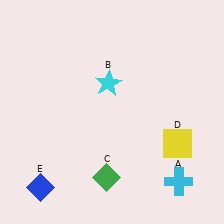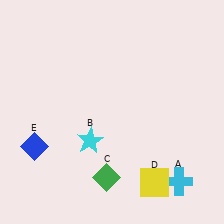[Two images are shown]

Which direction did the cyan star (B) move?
The cyan star (B) moved down.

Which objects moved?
The objects that moved are: the cyan star (B), the yellow square (D), the blue diamond (E).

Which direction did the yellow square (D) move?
The yellow square (D) moved down.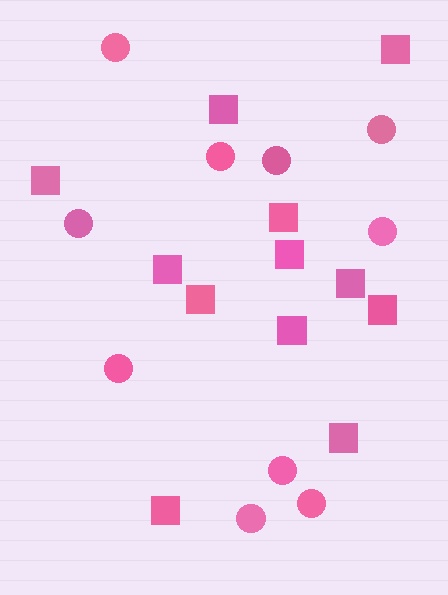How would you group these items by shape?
There are 2 groups: one group of squares (12) and one group of circles (10).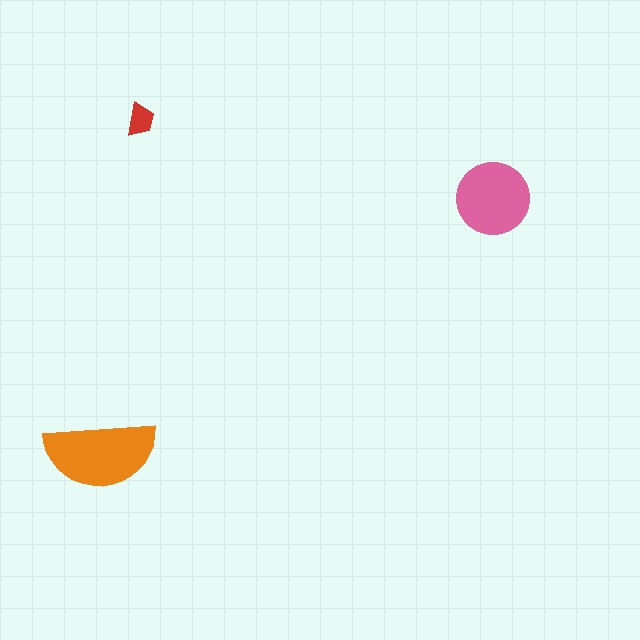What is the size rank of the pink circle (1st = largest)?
2nd.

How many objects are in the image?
There are 3 objects in the image.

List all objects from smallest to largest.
The red trapezoid, the pink circle, the orange semicircle.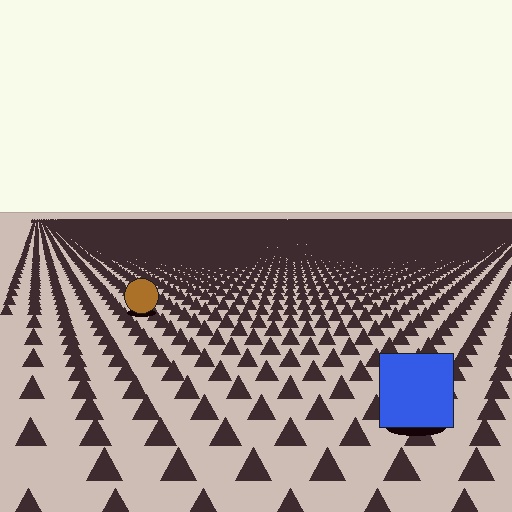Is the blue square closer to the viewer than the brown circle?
Yes. The blue square is closer — you can tell from the texture gradient: the ground texture is coarser near it.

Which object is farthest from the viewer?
The brown circle is farthest from the viewer. It appears smaller and the ground texture around it is denser.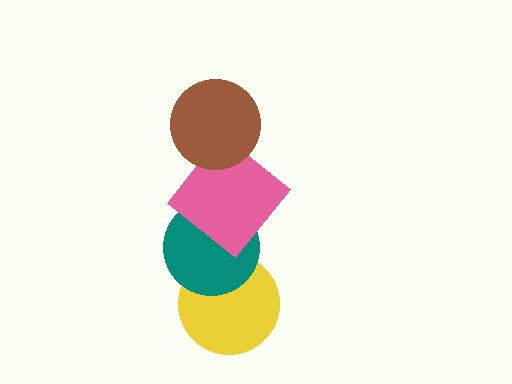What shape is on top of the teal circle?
The pink diamond is on top of the teal circle.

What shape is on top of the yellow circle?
The teal circle is on top of the yellow circle.